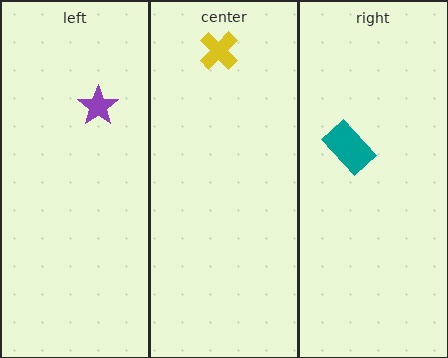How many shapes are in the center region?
1.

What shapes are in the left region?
The purple star.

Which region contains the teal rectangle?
The right region.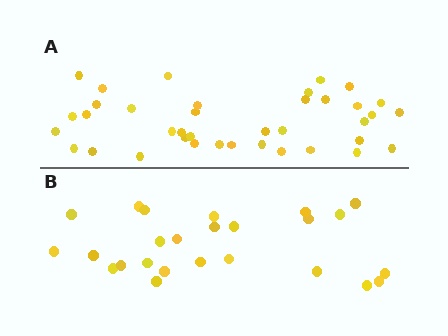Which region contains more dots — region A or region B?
Region A (the top region) has more dots.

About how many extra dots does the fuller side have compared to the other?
Region A has approximately 15 more dots than region B.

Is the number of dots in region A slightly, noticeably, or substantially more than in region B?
Region A has substantially more. The ratio is roughly 1.5 to 1.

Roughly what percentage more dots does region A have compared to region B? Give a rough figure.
About 50% more.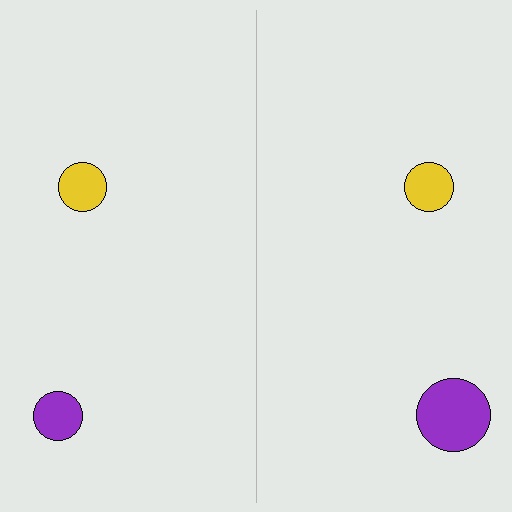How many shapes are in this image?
There are 4 shapes in this image.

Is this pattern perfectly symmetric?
No, the pattern is not perfectly symmetric. The purple circle on the right side has a different size than its mirror counterpart.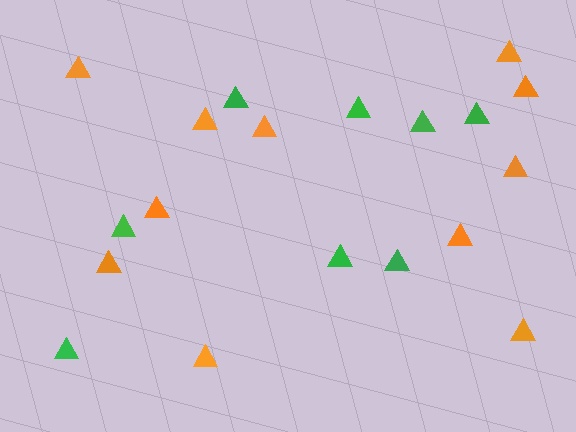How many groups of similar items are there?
There are 2 groups: one group of orange triangles (11) and one group of green triangles (8).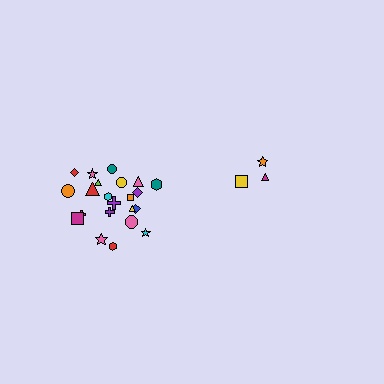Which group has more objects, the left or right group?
The left group.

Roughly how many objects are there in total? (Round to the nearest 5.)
Roughly 25 objects in total.